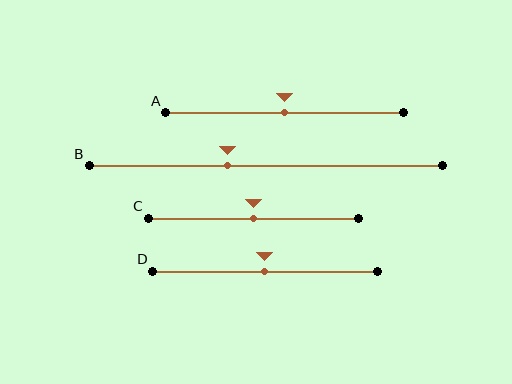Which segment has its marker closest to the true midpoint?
Segment A has its marker closest to the true midpoint.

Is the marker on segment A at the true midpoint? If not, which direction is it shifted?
Yes, the marker on segment A is at the true midpoint.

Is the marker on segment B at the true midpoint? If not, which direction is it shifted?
No, the marker on segment B is shifted to the left by about 11% of the segment length.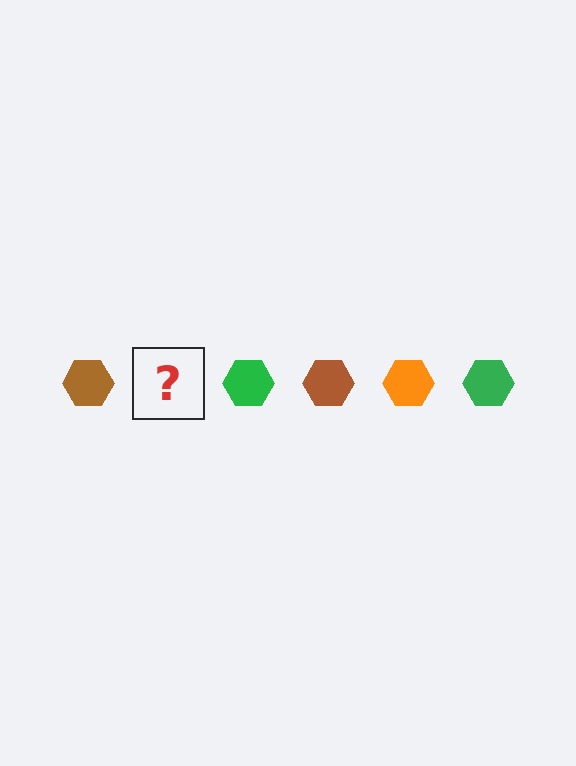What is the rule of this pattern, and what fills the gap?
The rule is that the pattern cycles through brown, orange, green hexagons. The gap should be filled with an orange hexagon.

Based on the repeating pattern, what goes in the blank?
The blank should be an orange hexagon.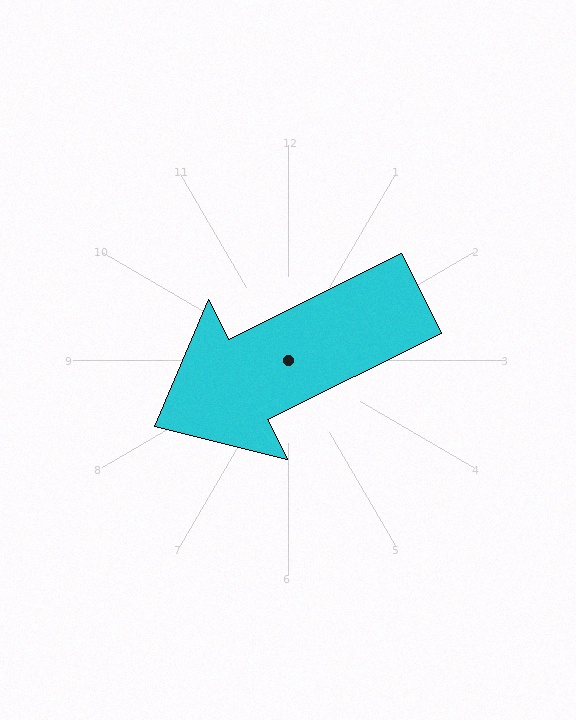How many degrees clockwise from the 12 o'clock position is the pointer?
Approximately 244 degrees.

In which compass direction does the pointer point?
Southwest.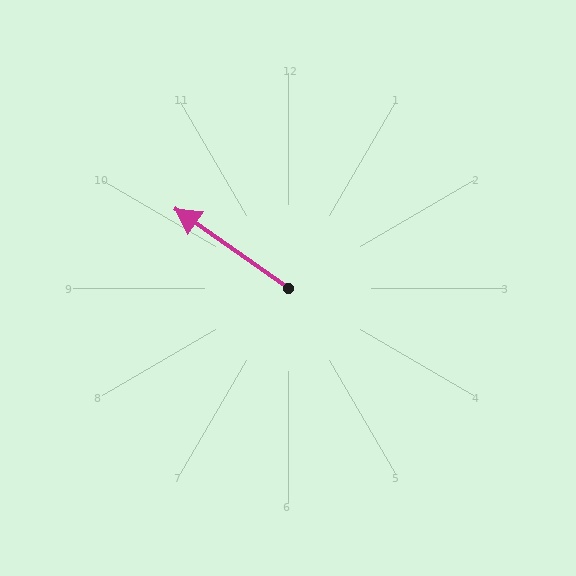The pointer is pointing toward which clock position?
Roughly 10 o'clock.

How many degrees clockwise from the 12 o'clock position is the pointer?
Approximately 305 degrees.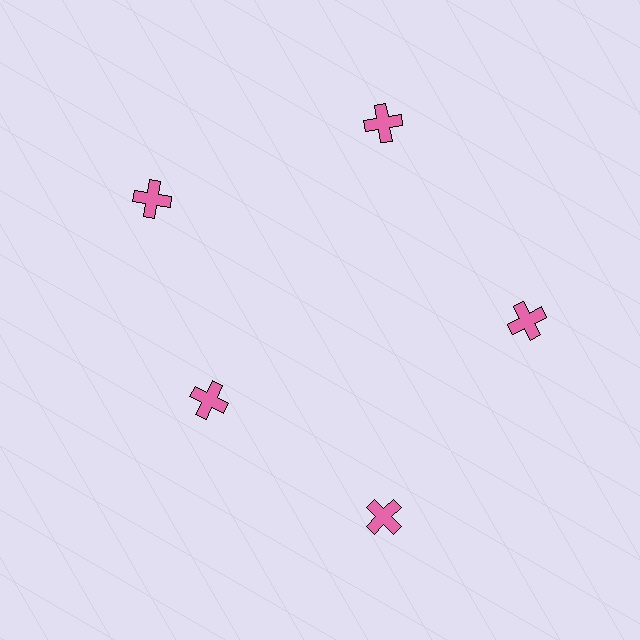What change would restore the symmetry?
The symmetry would be restored by moving it outward, back onto the ring so that all 5 crosses sit at equal angles and equal distance from the center.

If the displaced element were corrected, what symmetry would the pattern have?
It would have 5-fold rotational symmetry — the pattern would map onto itself every 72 degrees.